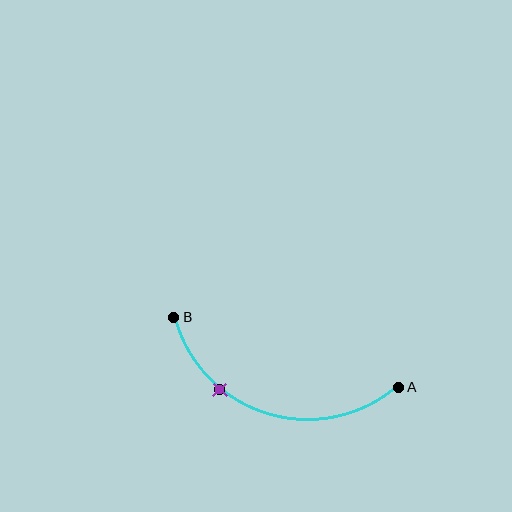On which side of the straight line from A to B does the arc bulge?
The arc bulges below the straight line connecting A and B.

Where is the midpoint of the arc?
The arc midpoint is the point on the curve farthest from the straight line joining A and B. It sits below that line.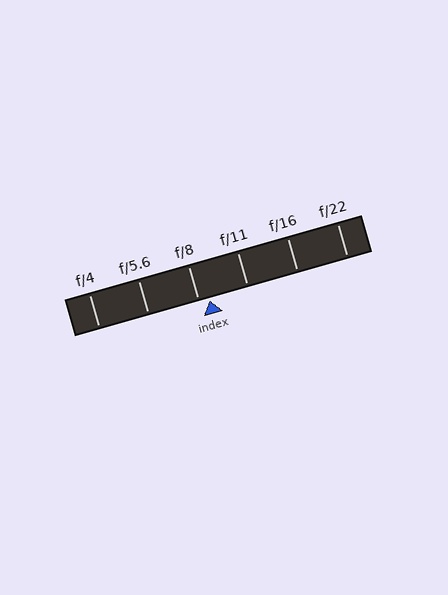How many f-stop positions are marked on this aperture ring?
There are 6 f-stop positions marked.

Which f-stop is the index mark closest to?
The index mark is closest to f/8.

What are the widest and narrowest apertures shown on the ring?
The widest aperture shown is f/4 and the narrowest is f/22.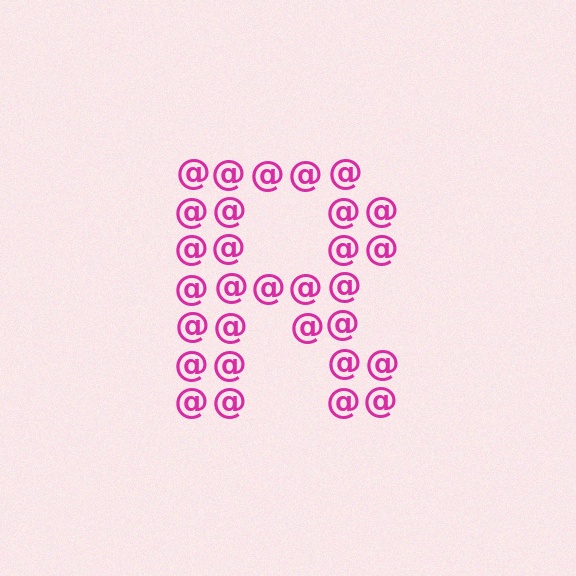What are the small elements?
The small elements are at signs.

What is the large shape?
The large shape is the letter R.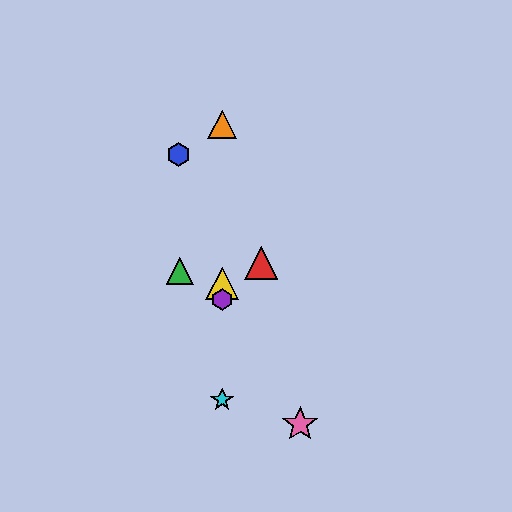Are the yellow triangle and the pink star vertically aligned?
No, the yellow triangle is at x≈222 and the pink star is at x≈300.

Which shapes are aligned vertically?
The yellow triangle, the purple hexagon, the orange triangle, the cyan star are aligned vertically.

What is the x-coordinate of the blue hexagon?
The blue hexagon is at x≈178.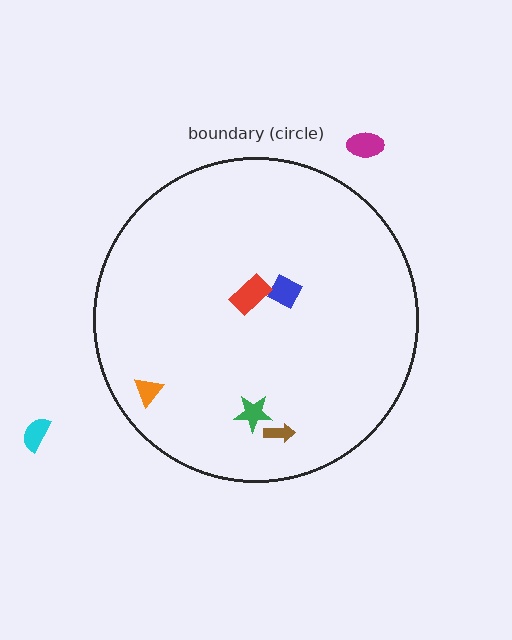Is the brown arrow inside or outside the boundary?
Inside.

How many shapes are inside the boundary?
5 inside, 2 outside.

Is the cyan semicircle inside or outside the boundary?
Outside.